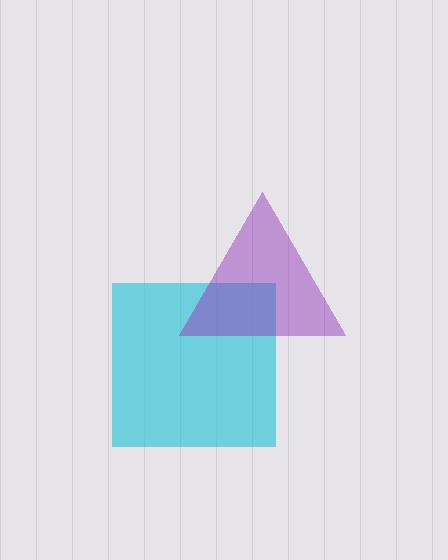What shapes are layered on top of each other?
The layered shapes are: a cyan square, a purple triangle.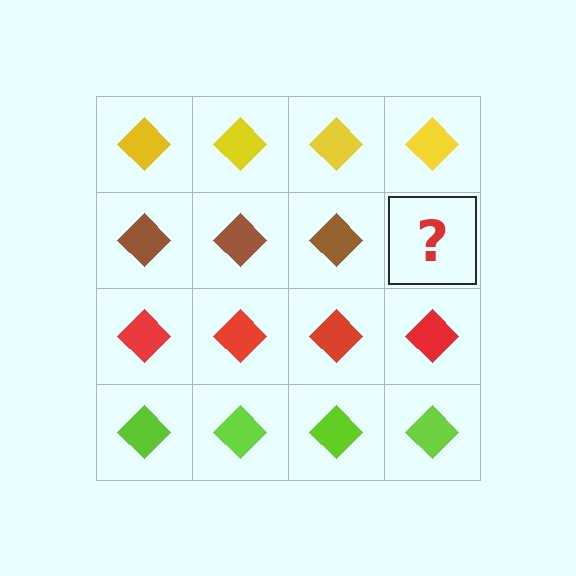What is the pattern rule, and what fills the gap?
The rule is that each row has a consistent color. The gap should be filled with a brown diamond.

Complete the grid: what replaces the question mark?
The question mark should be replaced with a brown diamond.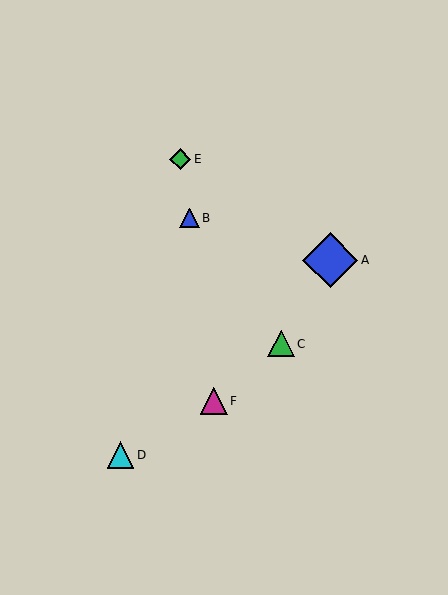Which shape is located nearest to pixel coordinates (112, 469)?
The cyan triangle (labeled D) at (121, 455) is nearest to that location.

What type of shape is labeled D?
Shape D is a cyan triangle.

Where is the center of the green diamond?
The center of the green diamond is at (180, 159).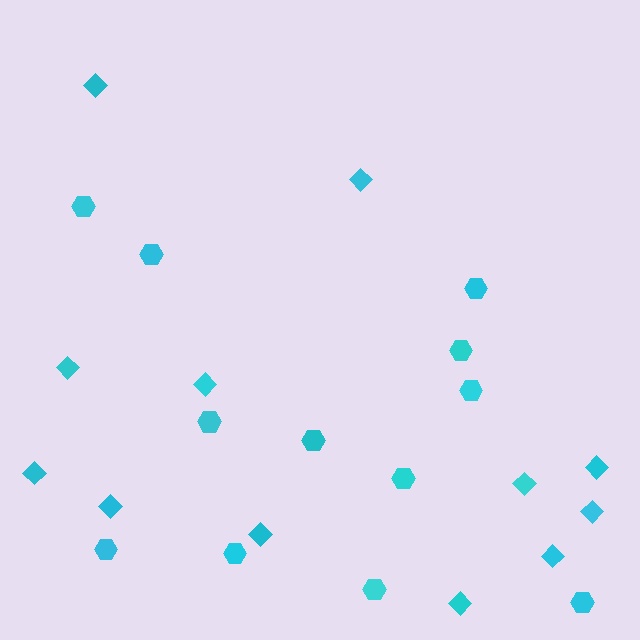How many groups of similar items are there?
There are 2 groups: one group of diamonds (12) and one group of hexagons (12).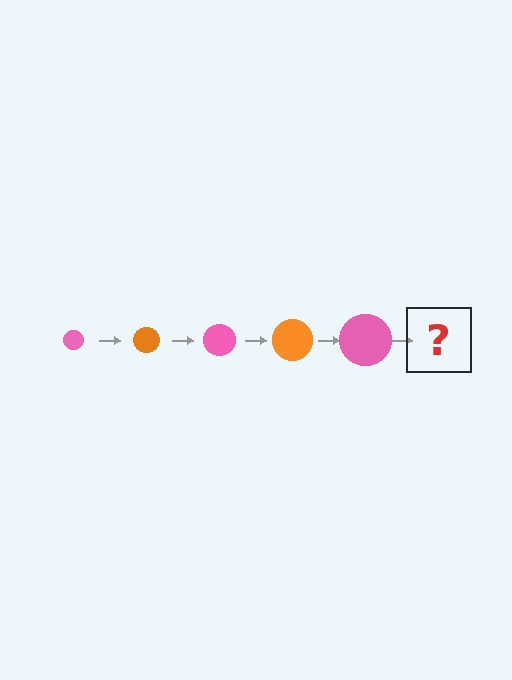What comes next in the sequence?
The next element should be an orange circle, larger than the previous one.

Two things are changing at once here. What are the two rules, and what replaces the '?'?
The two rules are that the circle grows larger each step and the color cycles through pink and orange. The '?' should be an orange circle, larger than the previous one.